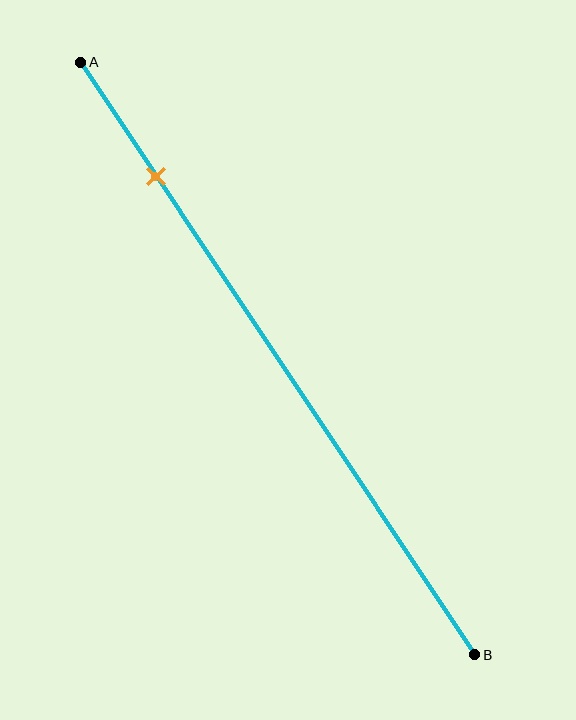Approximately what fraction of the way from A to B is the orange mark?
The orange mark is approximately 20% of the way from A to B.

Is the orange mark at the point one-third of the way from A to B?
No, the mark is at about 20% from A, not at the 33% one-third point.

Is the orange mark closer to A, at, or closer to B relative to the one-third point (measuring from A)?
The orange mark is closer to point A than the one-third point of segment AB.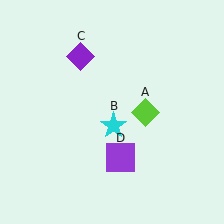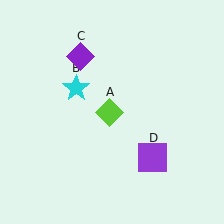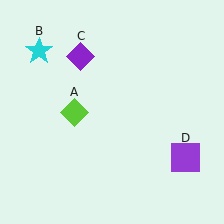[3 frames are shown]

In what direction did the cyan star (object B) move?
The cyan star (object B) moved up and to the left.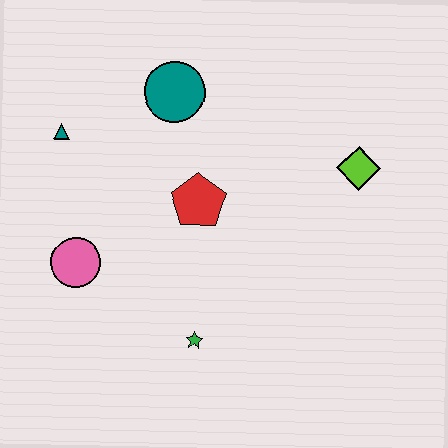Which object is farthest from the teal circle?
The green star is farthest from the teal circle.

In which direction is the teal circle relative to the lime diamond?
The teal circle is to the left of the lime diamond.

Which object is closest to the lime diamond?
The red pentagon is closest to the lime diamond.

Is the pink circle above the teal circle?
No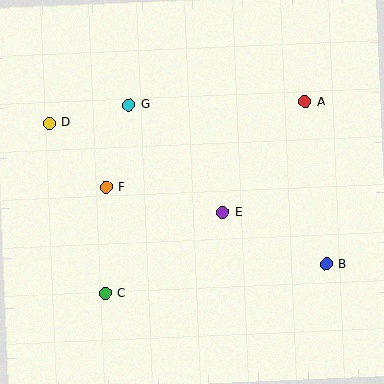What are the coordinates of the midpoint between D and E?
The midpoint between D and E is at (136, 168).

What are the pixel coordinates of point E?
Point E is at (222, 213).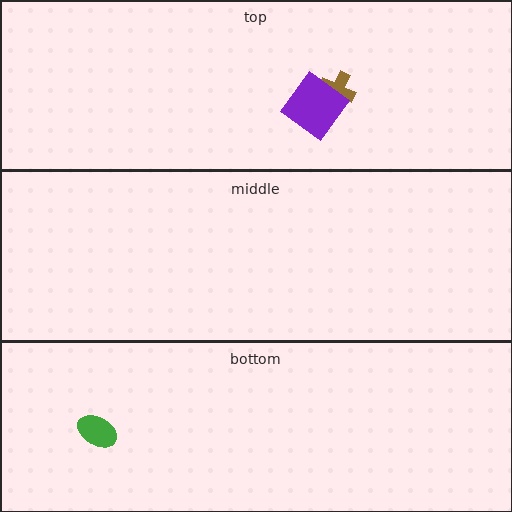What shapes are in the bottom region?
The green ellipse.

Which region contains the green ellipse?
The bottom region.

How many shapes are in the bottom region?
1.